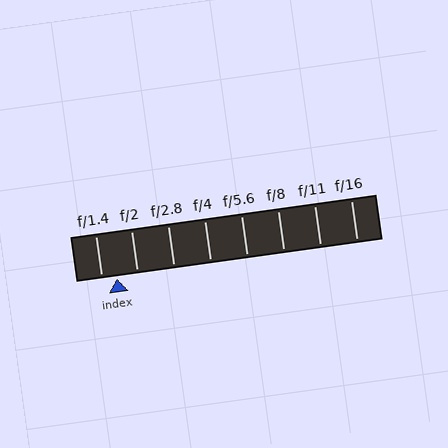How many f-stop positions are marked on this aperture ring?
There are 8 f-stop positions marked.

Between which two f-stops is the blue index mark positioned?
The index mark is between f/1.4 and f/2.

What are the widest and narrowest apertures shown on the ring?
The widest aperture shown is f/1.4 and the narrowest is f/16.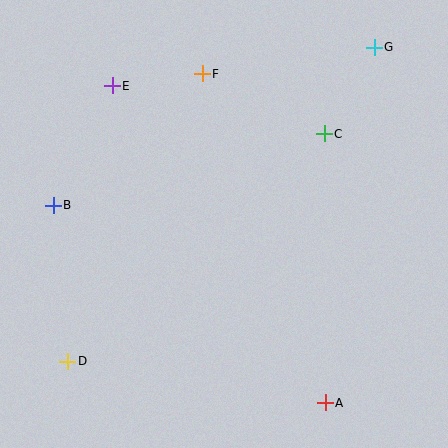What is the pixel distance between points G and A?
The distance between G and A is 359 pixels.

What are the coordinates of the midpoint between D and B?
The midpoint between D and B is at (61, 283).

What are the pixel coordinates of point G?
Point G is at (374, 48).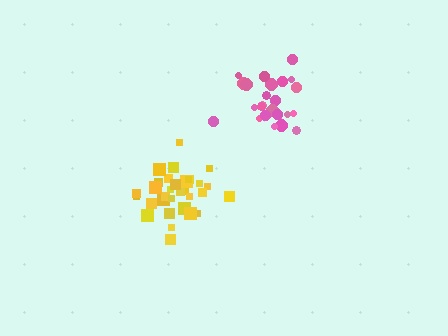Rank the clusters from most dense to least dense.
yellow, pink.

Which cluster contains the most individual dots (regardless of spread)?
Yellow (32).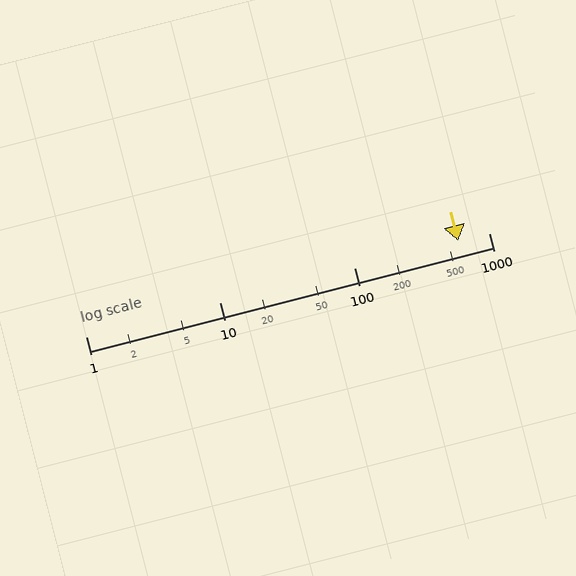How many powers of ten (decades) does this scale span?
The scale spans 3 decades, from 1 to 1000.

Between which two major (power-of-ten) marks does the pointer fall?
The pointer is between 100 and 1000.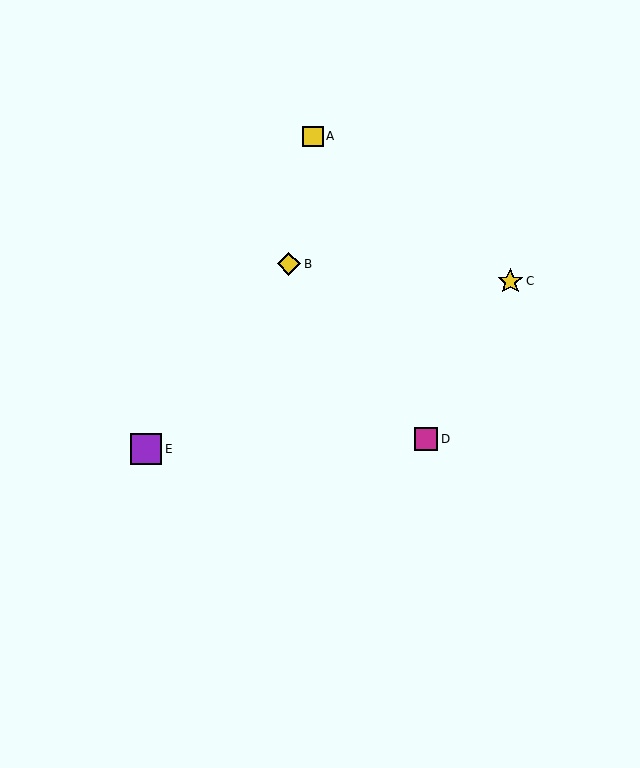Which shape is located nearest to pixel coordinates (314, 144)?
The yellow square (labeled A) at (313, 136) is nearest to that location.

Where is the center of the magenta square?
The center of the magenta square is at (426, 439).